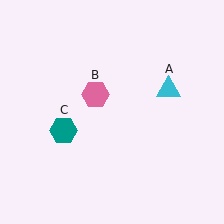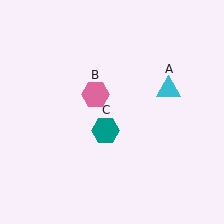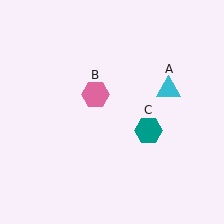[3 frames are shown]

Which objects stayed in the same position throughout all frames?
Cyan triangle (object A) and pink hexagon (object B) remained stationary.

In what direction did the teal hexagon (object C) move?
The teal hexagon (object C) moved right.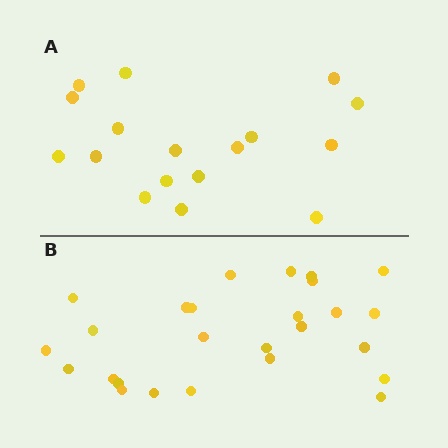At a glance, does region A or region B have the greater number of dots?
Region B (the bottom region) has more dots.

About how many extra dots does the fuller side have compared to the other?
Region B has roughly 8 or so more dots than region A.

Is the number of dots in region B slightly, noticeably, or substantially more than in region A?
Region B has substantially more. The ratio is roughly 1.5 to 1.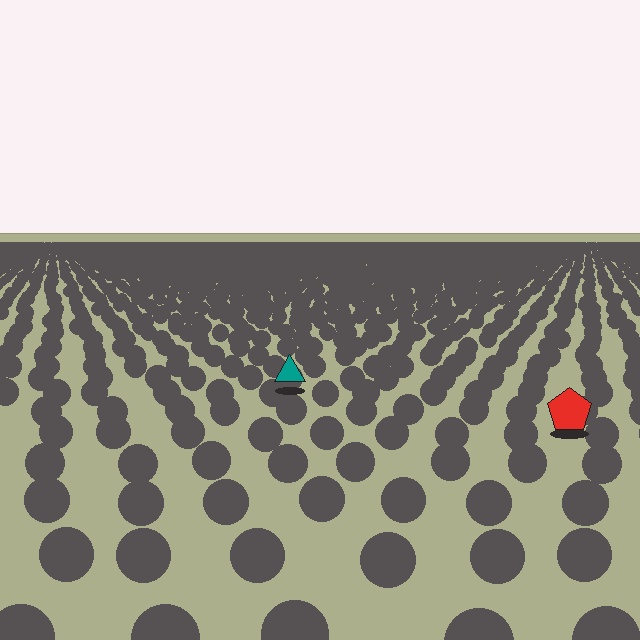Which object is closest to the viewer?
The red pentagon is closest. The texture marks near it are larger and more spread out.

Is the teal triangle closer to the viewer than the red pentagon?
No. The red pentagon is closer — you can tell from the texture gradient: the ground texture is coarser near it.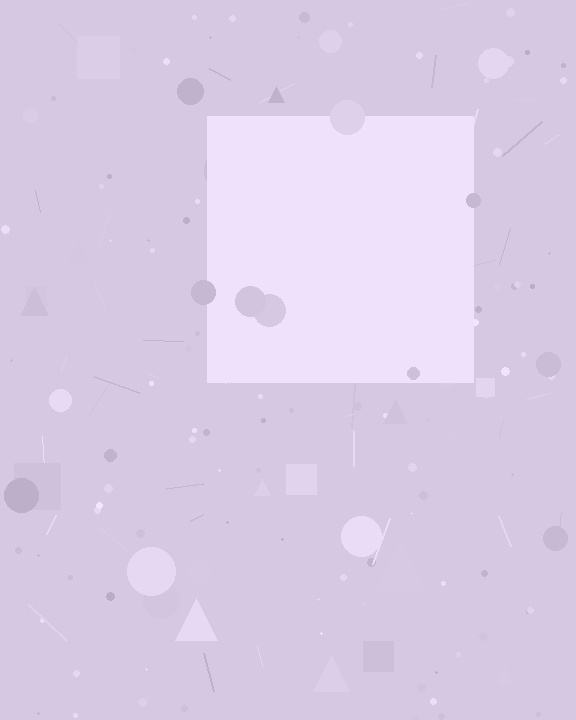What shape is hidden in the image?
A square is hidden in the image.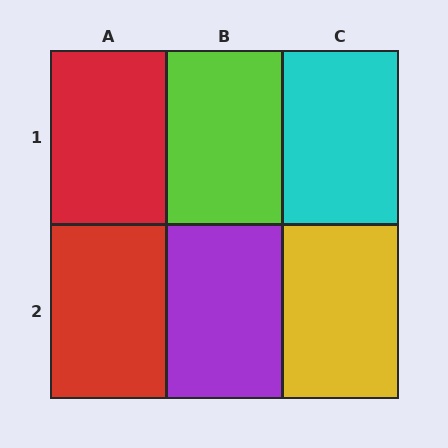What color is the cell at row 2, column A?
Red.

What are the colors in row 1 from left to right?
Red, lime, cyan.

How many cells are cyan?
1 cell is cyan.